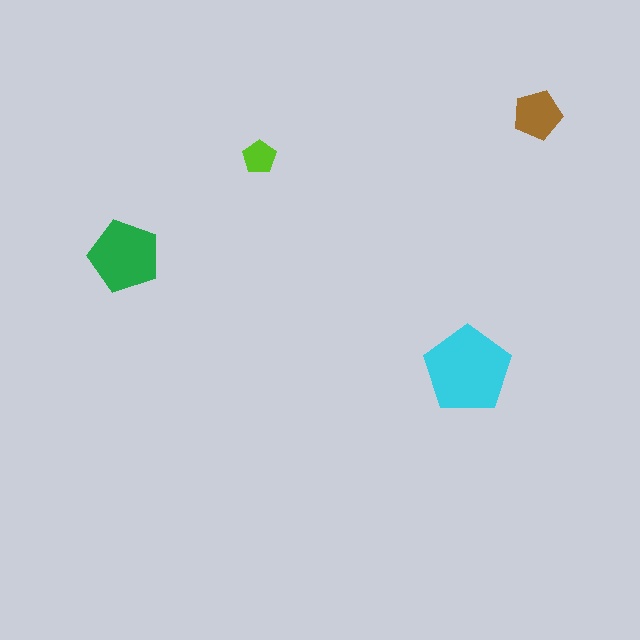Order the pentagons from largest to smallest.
the cyan one, the green one, the brown one, the lime one.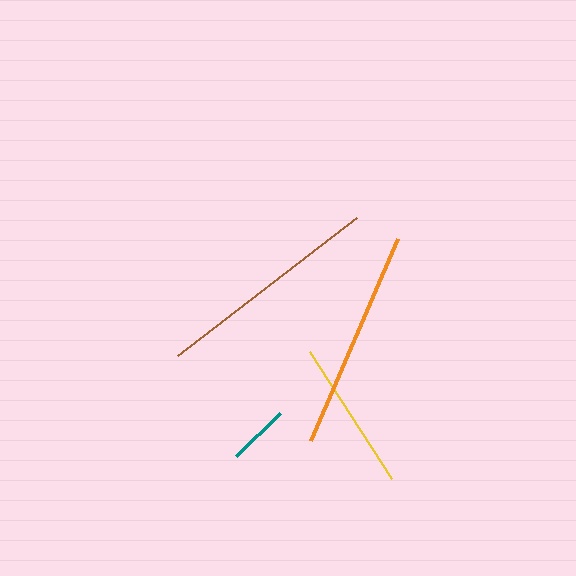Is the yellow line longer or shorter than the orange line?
The orange line is longer than the yellow line.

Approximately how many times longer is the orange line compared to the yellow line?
The orange line is approximately 1.5 times the length of the yellow line.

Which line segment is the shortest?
The teal line is the shortest at approximately 62 pixels.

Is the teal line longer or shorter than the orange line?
The orange line is longer than the teal line.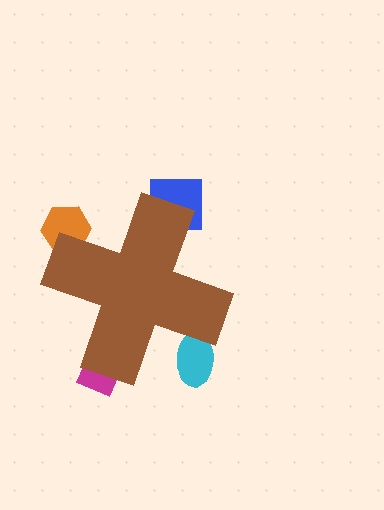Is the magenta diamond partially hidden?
Yes, the magenta diamond is partially hidden behind the brown cross.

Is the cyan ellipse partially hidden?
Yes, the cyan ellipse is partially hidden behind the brown cross.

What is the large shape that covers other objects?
A brown cross.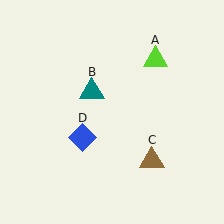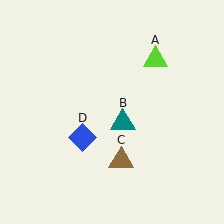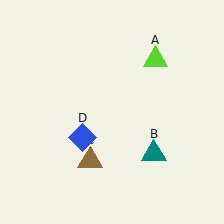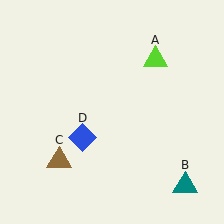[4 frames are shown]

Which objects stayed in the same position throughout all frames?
Lime triangle (object A) and blue diamond (object D) remained stationary.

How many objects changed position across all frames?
2 objects changed position: teal triangle (object B), brown triangle (object C).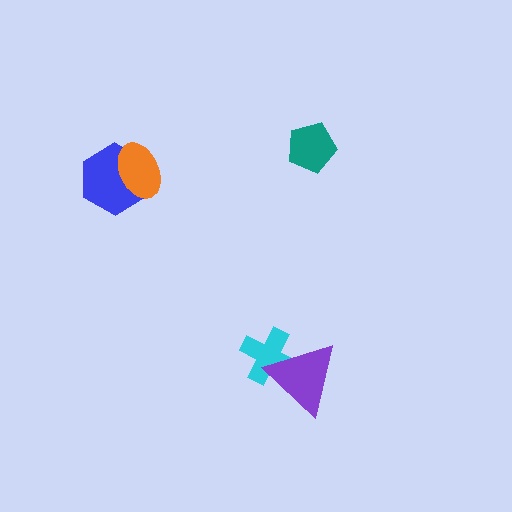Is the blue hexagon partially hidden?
Yes, it is partially covered by another shape.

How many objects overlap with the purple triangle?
1 object overlaps with the purple triangle.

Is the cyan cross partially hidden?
Yes, it is partially covered by another shape.